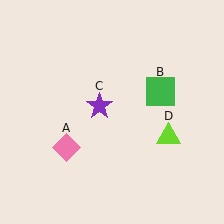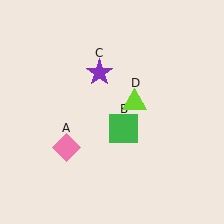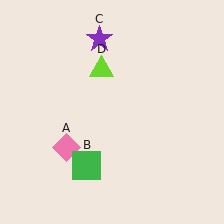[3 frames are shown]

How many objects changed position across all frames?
3 objects changed position: green square (object B), purple star (object C), lime triangle (object D).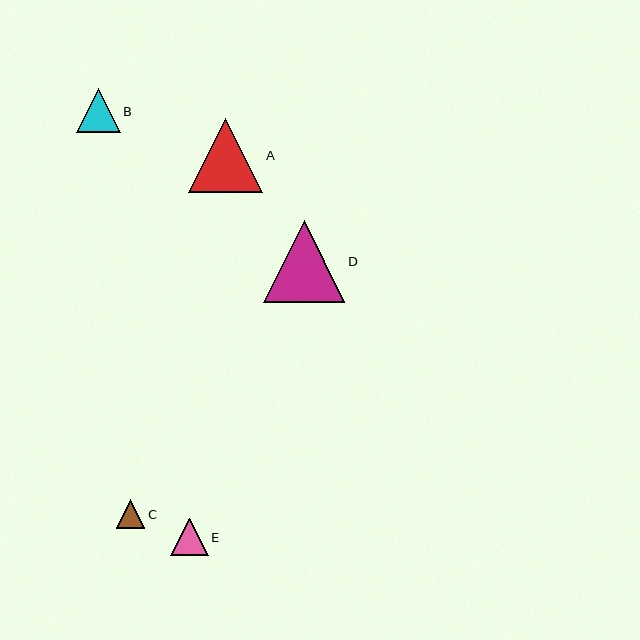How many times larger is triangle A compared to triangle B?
Triangle A is approximately 1.7 times the size of triangle B.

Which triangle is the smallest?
Triangle C is the smallest with a size of approximately 29 pixels.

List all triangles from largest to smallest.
From largest to smallest: D, A, B, E, C.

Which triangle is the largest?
Triangle D is the largest with a size of approximately 82 pixels.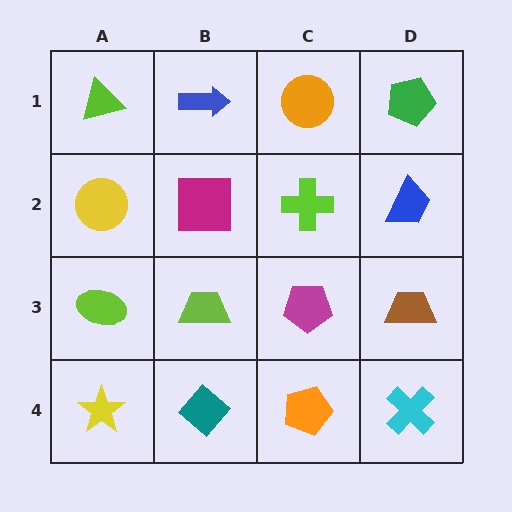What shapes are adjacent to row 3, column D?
A blue trapezoid (row 2, column D), a cyan cross (row 4, column D), a magenta pentagon (row 3, column C).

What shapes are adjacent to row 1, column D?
A blue trapezoid (row 2, column D), an orange circle (row 1, column C).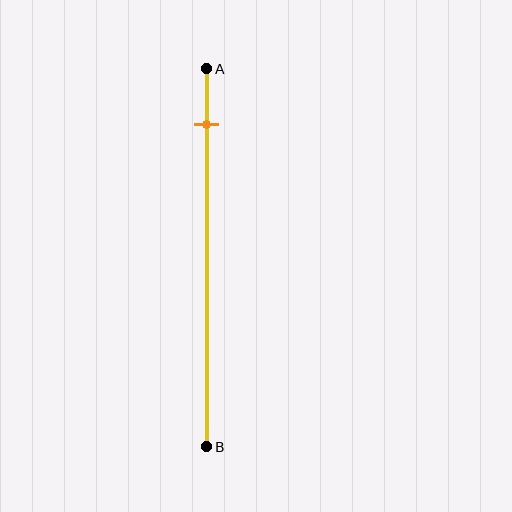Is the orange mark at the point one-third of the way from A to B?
No, the mark is at about 15% from A, not at the 33% one-third point.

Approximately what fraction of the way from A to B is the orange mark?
The orange mark is approximately 15% of the way from A to B.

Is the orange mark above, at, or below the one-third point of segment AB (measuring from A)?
The orange mark is above the one-third point of segment AB.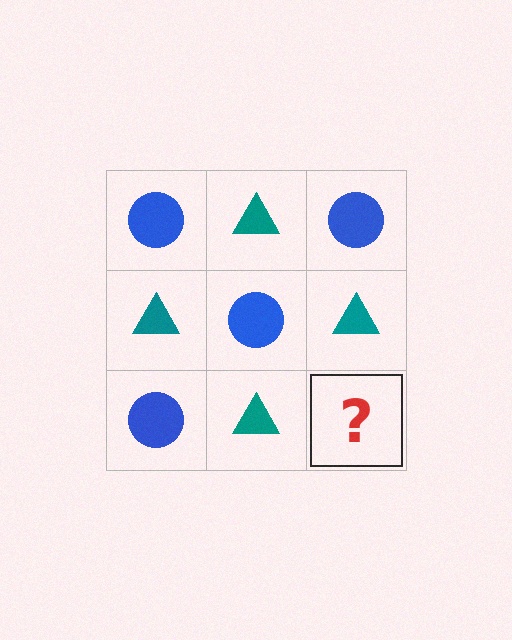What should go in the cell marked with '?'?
The missing cell should contain a blue circle.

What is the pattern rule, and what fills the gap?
The rule is that it alternates blue circle and teal triangle in a checkerboard pattern. The gap should be filled with a blue circle.